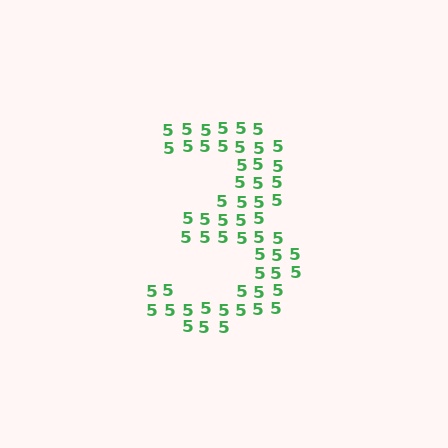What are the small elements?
The small elements are digit 5's.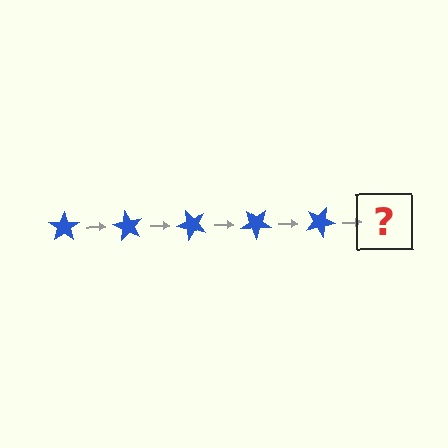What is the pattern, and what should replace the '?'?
The pattern is that the star rotates 60 degrees each step. The '?' should be a blue star rotated 300 degrees.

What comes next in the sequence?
The next element should be a blue star rotated 300 degrees.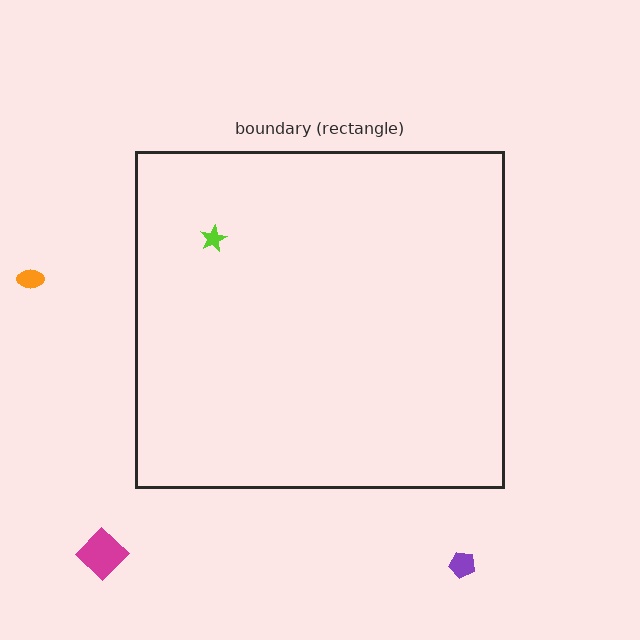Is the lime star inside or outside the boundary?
Inside.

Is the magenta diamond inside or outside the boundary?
Outside.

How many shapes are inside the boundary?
1 inside, 3 outside.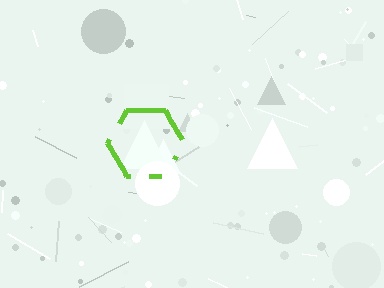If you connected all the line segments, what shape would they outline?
They would outline a hexagon.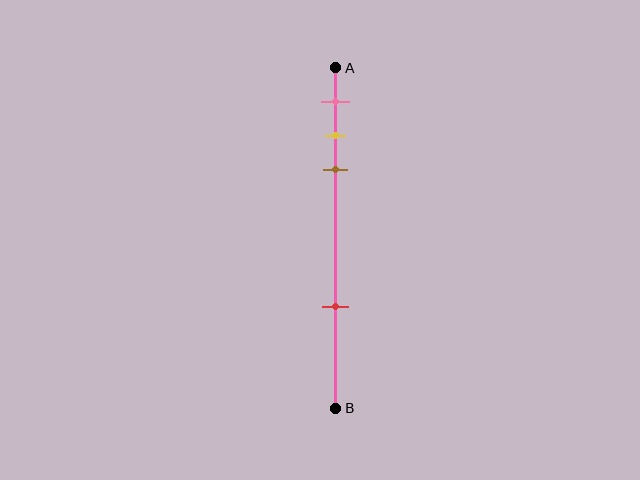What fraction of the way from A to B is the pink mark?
The pink mark is approximately 10% (0.1) of the way from A to B.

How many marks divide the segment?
There are 4 marks dividing the segment.